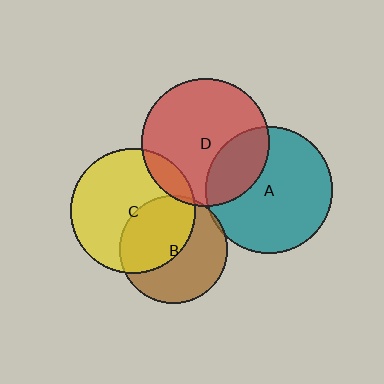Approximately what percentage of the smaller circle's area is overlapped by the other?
Approximately 25%.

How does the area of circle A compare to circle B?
Approximately 1.4 times.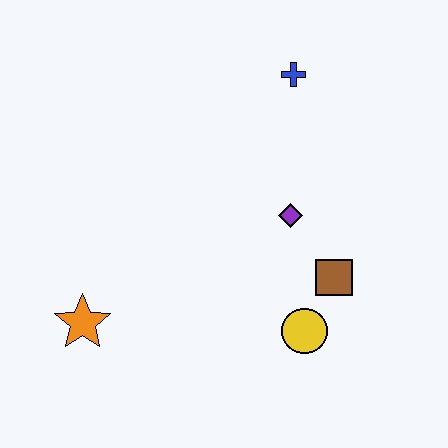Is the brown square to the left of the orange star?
No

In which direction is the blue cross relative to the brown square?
The blue cross is above the brown square.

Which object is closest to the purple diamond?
The brown square is closest to the purple diamond.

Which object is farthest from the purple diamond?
The orange star is farthest from the purple diamond.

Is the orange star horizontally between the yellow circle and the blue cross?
No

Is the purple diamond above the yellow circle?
Yes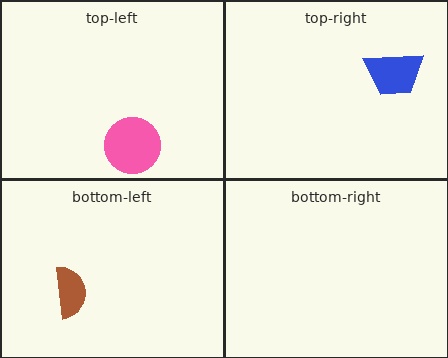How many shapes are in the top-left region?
1.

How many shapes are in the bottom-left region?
1.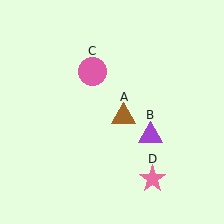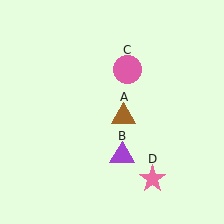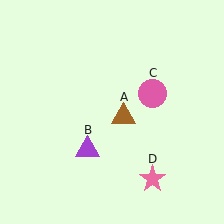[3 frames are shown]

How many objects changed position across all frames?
2 objects changed position: purple triangle (object B), pink circle (object C).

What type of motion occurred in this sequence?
The purple triangle (object B), pink circle (object C) rotated clockwise around the center of the scene.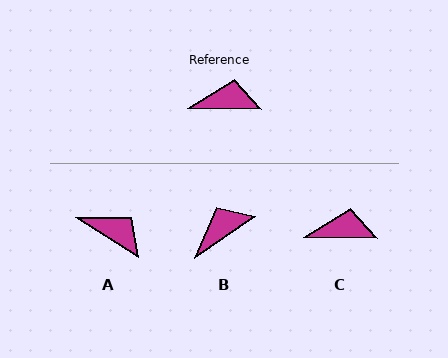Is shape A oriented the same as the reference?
No, it is off by about 32 degrees.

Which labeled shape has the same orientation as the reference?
C.